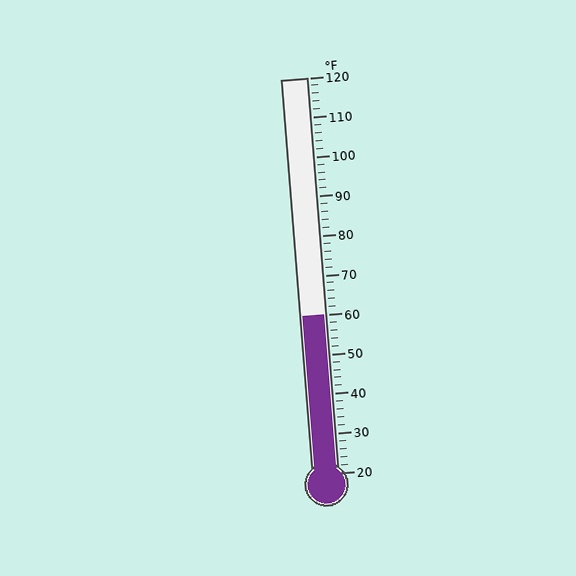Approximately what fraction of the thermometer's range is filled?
The thermometer is filled to approximately 40% of its range.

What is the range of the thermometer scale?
The thermometer scale ranges from 20°F to 120°F.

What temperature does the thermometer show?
The thermometer shows approximately 60°F.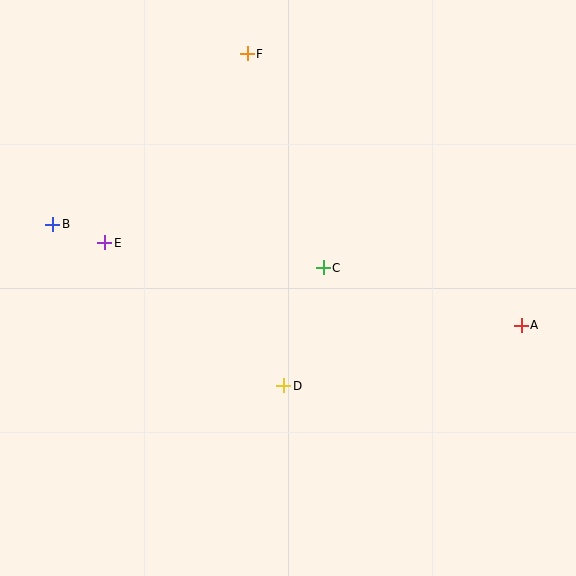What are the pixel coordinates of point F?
Point F is at (247, 54).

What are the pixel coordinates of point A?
Point A is at (521, 325).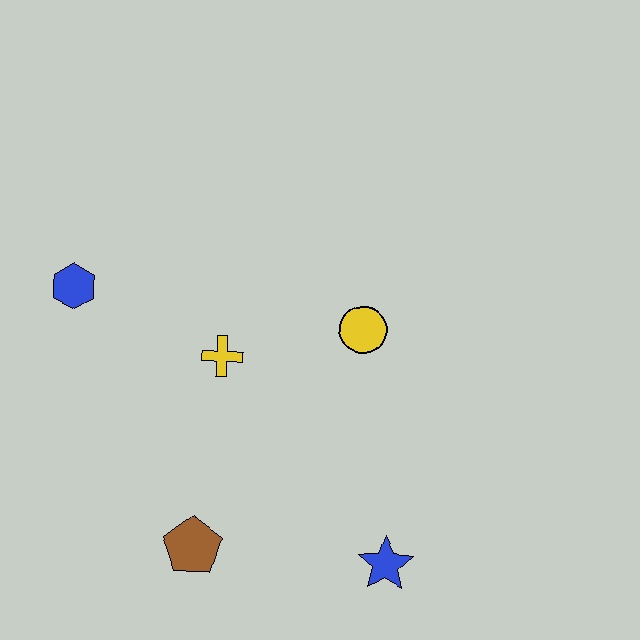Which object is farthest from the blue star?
The blue hexagon is farthest from the blue star.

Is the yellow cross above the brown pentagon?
Yes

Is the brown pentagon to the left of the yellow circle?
Yes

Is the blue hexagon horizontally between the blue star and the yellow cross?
No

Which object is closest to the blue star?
The brown pentagon is closest to the blue star.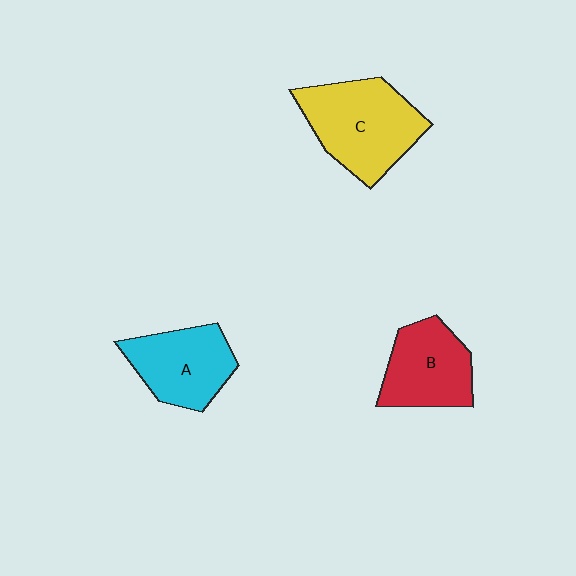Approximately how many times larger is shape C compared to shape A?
Approximately 1.3 times.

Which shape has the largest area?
Shape C (yellow).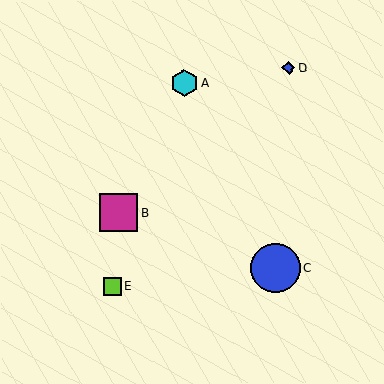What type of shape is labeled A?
Shape A is a cyan hexagon.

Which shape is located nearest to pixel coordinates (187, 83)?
The cyan hexagon (labeled A) at (184, 83) is nearest to that location.